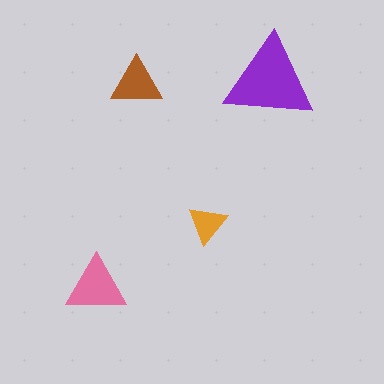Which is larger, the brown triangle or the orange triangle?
The brown one.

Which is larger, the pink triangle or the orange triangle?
The pink one.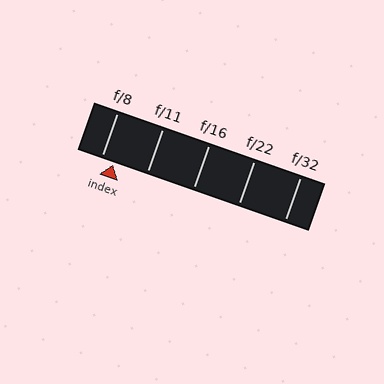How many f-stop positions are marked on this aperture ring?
There are 5 f-stop positions marked.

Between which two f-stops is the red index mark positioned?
The index mark is between f/8 and f/11.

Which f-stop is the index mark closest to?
The index mark is closest to f/8.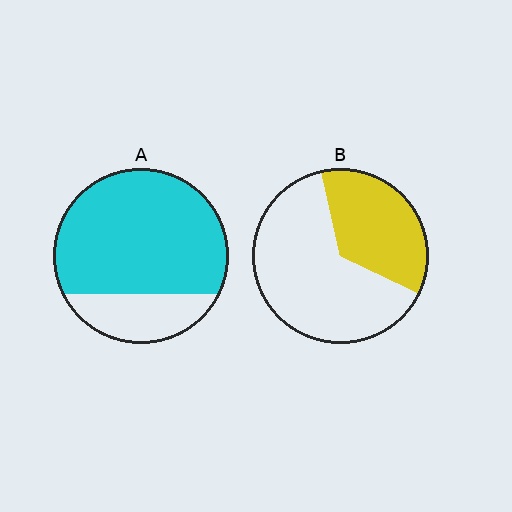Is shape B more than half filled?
No.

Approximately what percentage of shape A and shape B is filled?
A is approximately 75% and B is approximately 35%.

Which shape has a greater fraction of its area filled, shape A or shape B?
Shape A.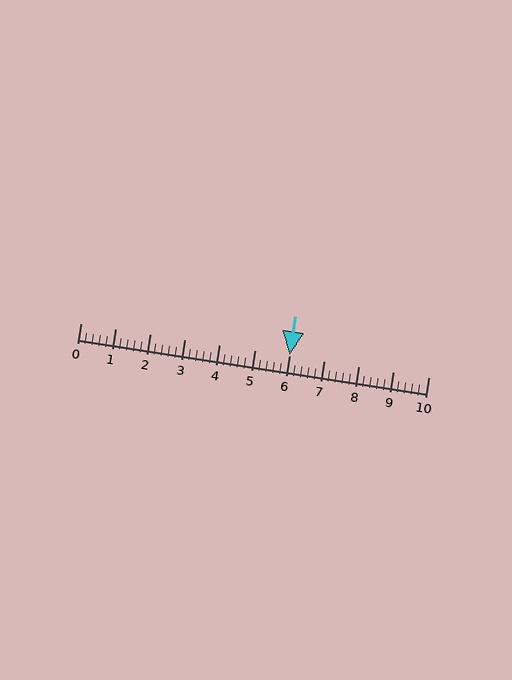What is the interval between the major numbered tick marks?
The major tick marks are spaced 1 units apart.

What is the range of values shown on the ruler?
The ruler shows values from 0 to 10.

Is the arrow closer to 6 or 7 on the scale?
The arrow is closer to 6.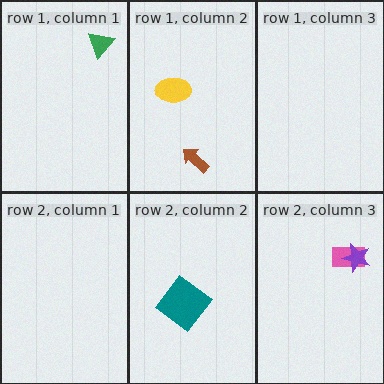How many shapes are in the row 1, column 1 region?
1.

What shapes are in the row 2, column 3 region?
The pink rectangle, the purple star.